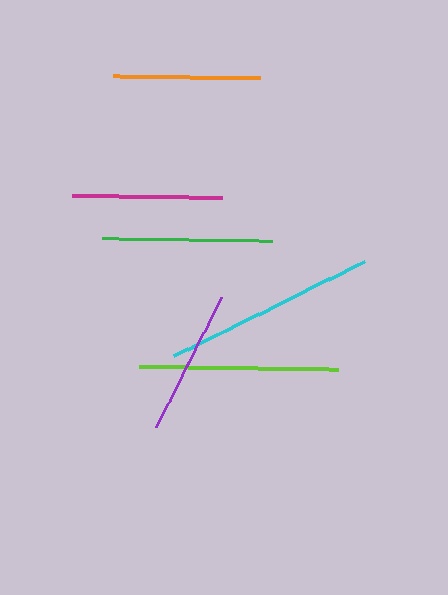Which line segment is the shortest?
The purple line is the shortest at approximately 146 pixels.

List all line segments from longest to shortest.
From longest to shortest: cyan, lime, green, magenta, orange, purple.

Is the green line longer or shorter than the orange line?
The green line is longer than the orange line.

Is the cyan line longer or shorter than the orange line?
The cyan line is longer than the orange line.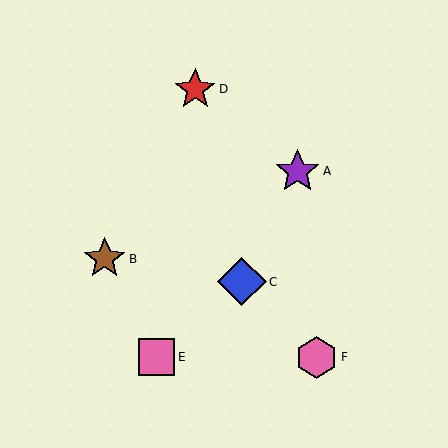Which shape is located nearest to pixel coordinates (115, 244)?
The brown star (labeled B) at (105, 259) is nearest to that location.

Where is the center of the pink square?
The center of the pink square is at (157, 357).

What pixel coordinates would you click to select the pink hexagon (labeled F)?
Click at (317, 357) to select the pink hexagon F.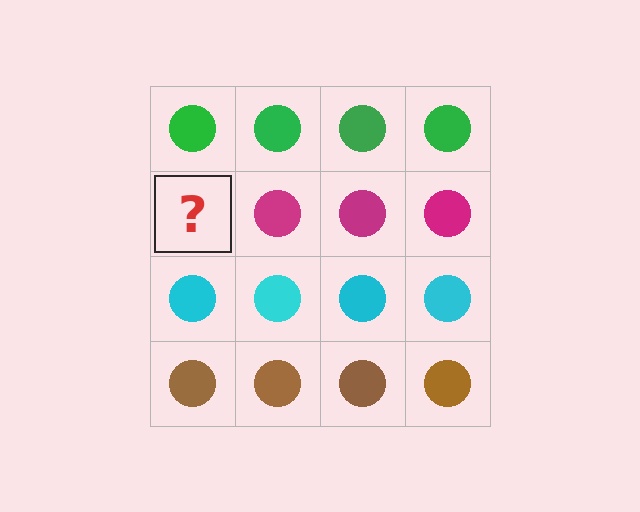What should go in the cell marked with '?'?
The missing cell should contain a magenta circle.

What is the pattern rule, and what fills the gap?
The rule is that each row has a consistent color. The gap should be filled with a magenta circle.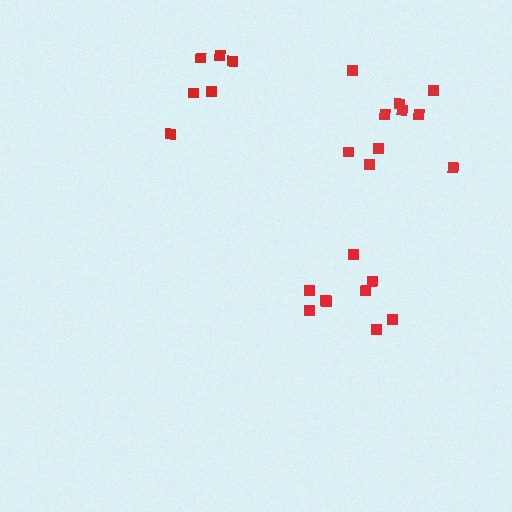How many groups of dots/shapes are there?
There are 3 groups.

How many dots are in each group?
Group 1: 9 dots, Group 2: 6 dots, Group 3: 10 dots (25 total).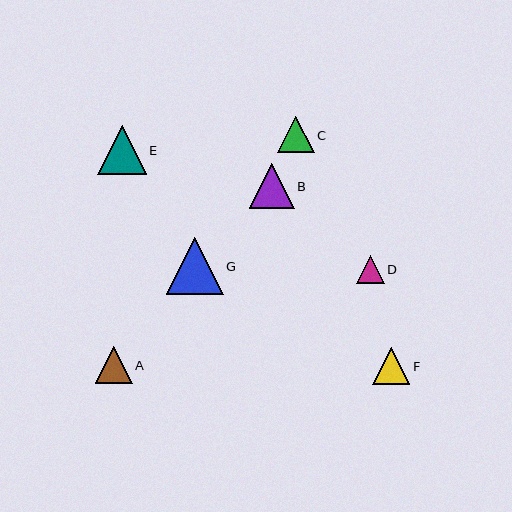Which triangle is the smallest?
Triangle D is the smallest with a size of approximately 28 pixels.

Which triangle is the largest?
Triangle G is the largest with a size of approximately 57 pixels.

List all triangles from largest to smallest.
From largest to smallest: G, E, B, F, A, C, D.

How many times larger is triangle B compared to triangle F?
Triangle B is approximately 1.2 times the size of triangle F.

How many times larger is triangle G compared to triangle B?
Triangle G is approximately 1.3 times the size of triangle B.